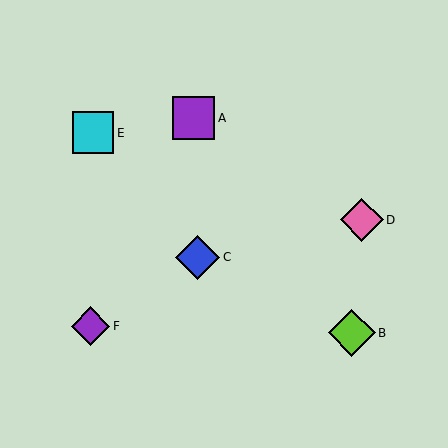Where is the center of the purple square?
The center of the purple square is at (194, 118).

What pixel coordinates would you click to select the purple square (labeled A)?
Click at (194, 118) to select the purple square A.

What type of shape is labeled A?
Shape A is a purple square.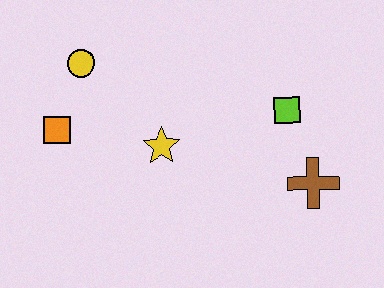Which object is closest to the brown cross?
The lime square is closest to the brown cross.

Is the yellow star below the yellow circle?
Yes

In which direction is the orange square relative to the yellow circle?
The orange square is below the yellow circle.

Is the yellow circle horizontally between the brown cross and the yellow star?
No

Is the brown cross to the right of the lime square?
Yes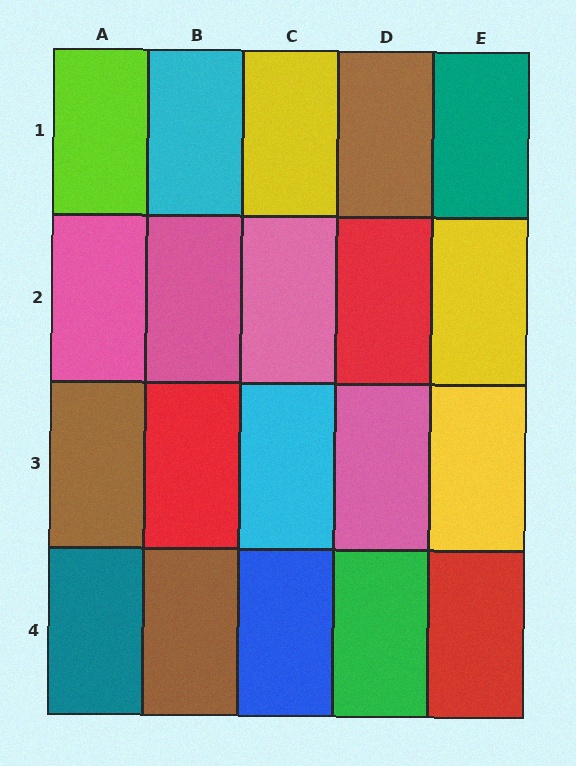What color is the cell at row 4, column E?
Red.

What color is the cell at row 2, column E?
Yellow.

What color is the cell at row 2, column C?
Pink.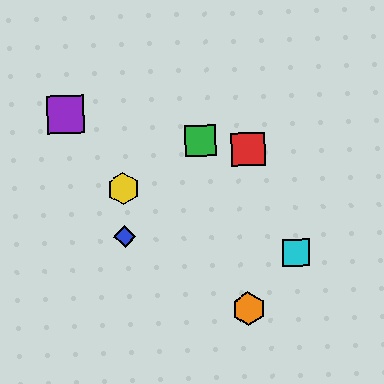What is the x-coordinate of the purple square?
The purple square is at x≈65.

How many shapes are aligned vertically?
2 shapes (the blue diamond, the yellow hexagon) are aligned vertically.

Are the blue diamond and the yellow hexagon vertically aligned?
Yes, both are at x≈125.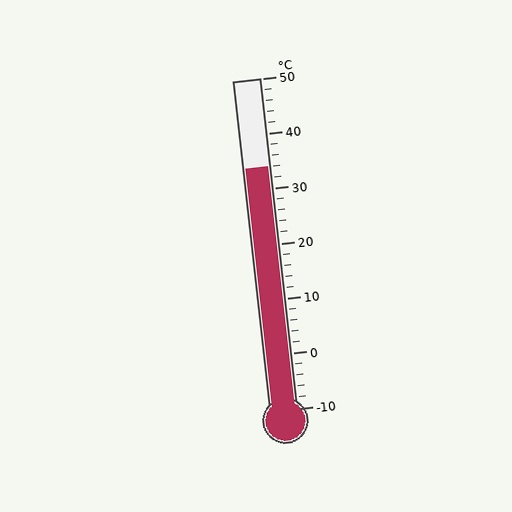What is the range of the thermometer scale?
The thermometer scale ranges from -10°C to 50°C.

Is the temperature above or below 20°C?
The temperature is above 20°C.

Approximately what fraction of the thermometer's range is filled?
The thermometer is filled to approximately 75% of its range.